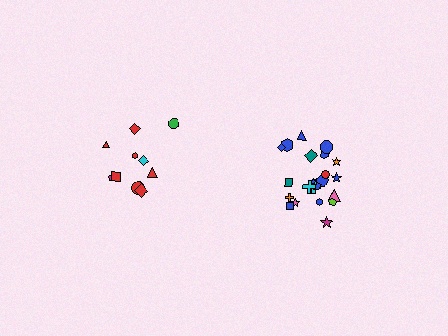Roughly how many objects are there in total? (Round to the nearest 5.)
Roughly 30 objects in total.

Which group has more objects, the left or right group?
The right group.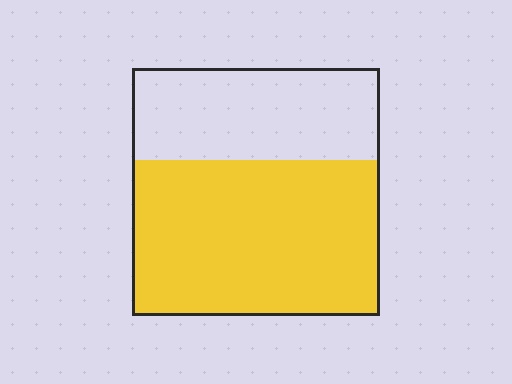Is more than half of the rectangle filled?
Yes.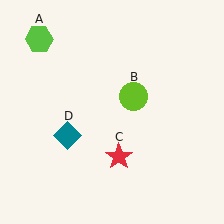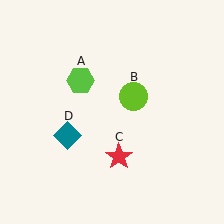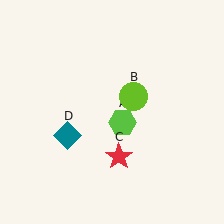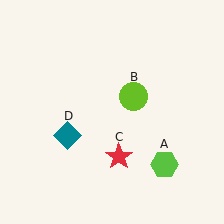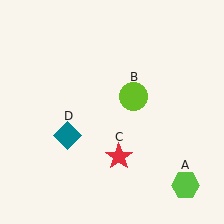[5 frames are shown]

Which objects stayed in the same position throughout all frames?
Lime circle (object B) and red star (object C) and teal diamond (object D) remained stationary.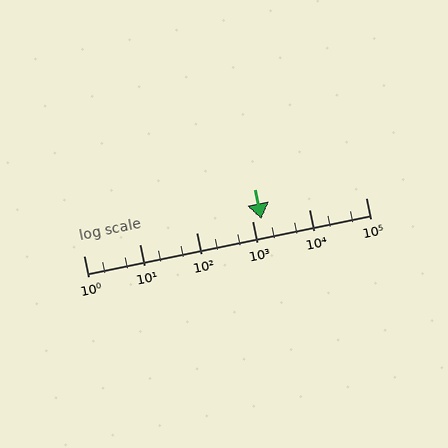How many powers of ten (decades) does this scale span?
The scale spans 5 decades, from 1 to 100000.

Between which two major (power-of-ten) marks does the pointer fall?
The pointer is between 1000 and 10000.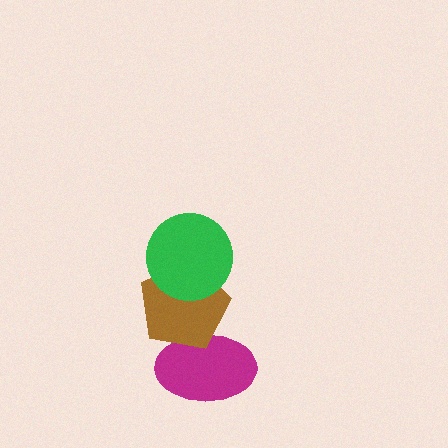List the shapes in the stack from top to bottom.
From top to bottom: the green circle, the brown pentagon, the magenta ellipse.